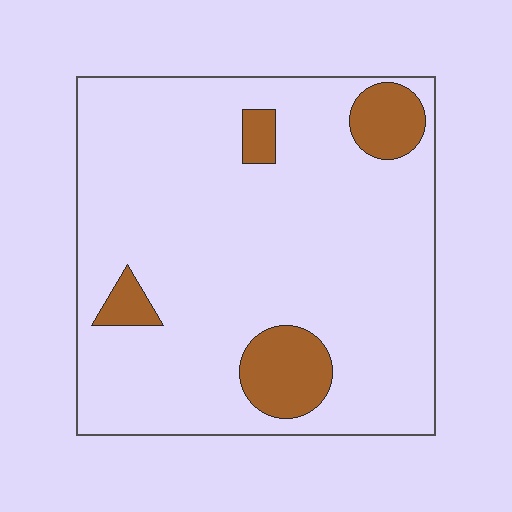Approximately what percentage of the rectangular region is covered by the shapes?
Approximately 10%.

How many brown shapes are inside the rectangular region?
4.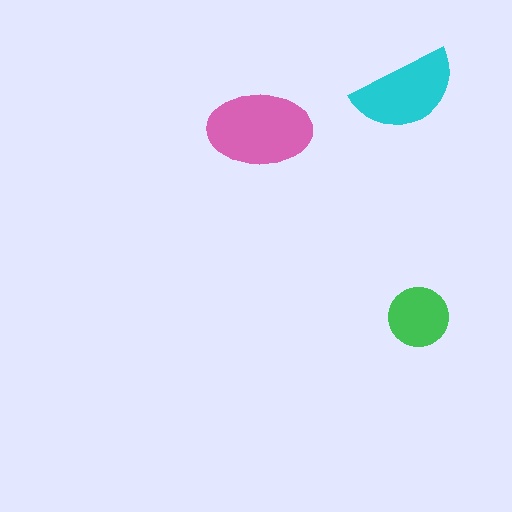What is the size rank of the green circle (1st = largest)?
3rd.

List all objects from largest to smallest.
The pink ellipse, the cyan semicircle, the green circle.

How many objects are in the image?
There are 3 objects in the image.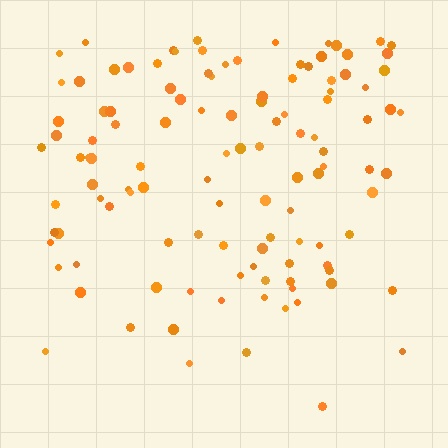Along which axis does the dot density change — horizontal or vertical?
Vertical.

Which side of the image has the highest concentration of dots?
The top.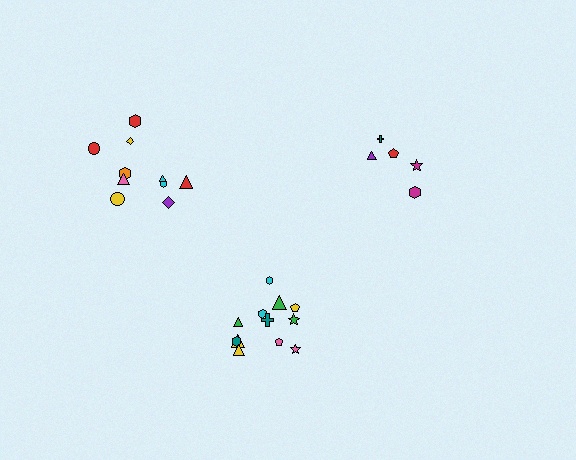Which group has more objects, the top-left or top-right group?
The top-left group.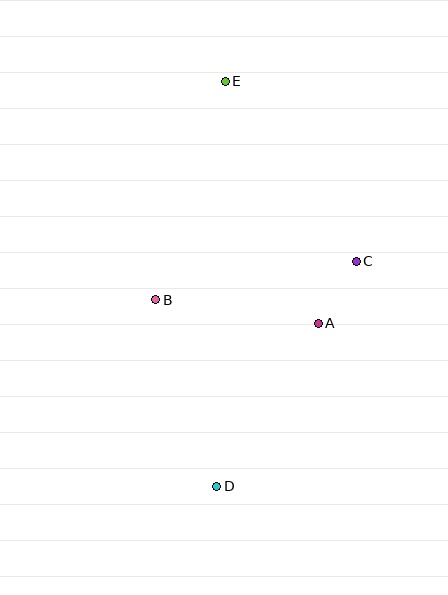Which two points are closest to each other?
Points A and C are closest to each other.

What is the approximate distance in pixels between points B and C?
The distance between B and C is approximately 204 pixels.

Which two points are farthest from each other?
Points D and E are farthest from each other.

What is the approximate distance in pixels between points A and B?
The distance between A and B is approximately 164 pixels.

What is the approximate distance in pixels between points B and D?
The distance between B and D is approximately 196 pixels.